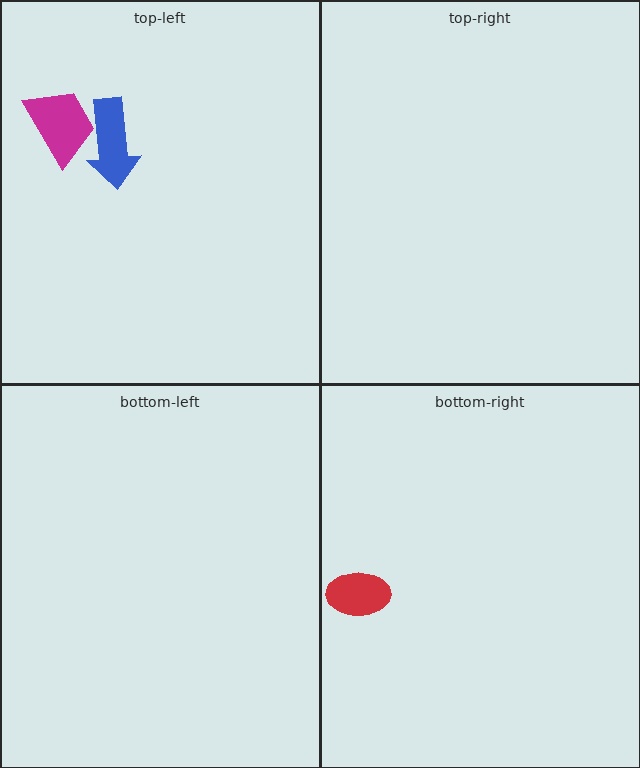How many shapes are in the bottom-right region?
1.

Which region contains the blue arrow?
The top-left region.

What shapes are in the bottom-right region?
The red ellipse.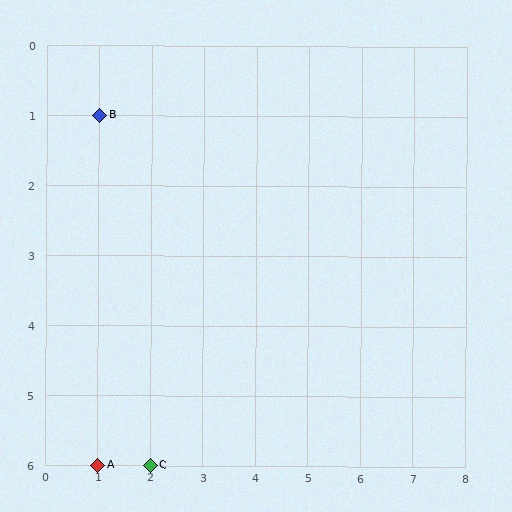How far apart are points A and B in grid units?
Points A and B are 5 rows apart.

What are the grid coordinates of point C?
Point C is at grid coordinates (2, 6).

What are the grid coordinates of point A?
Point A is at grid coordinates (1, 6).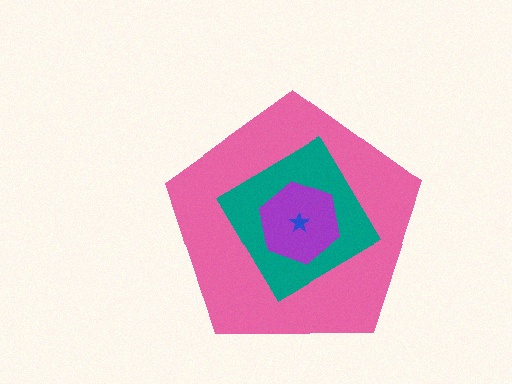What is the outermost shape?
The pink pentagon.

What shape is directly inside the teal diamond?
The purple hexagon.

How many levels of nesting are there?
4.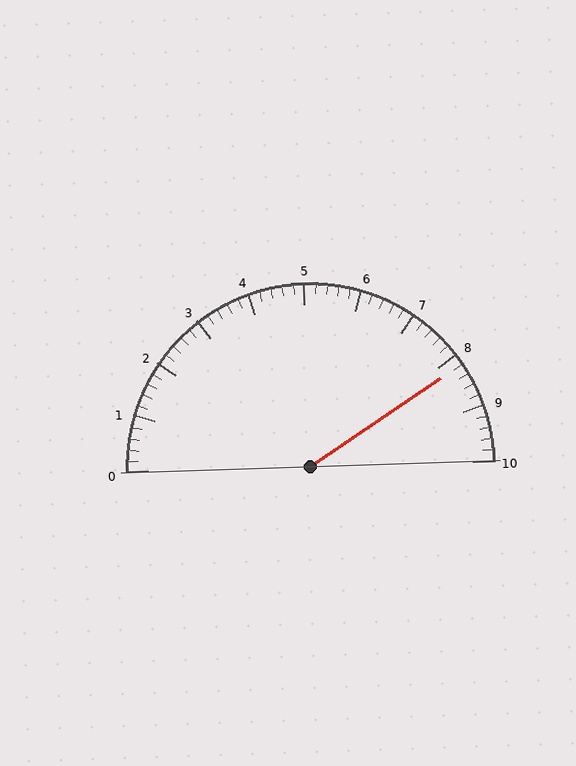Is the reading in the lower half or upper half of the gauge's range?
The reading is in the upper half of the range (0 to 10).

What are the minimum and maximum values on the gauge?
The gauge ranges from 0 to 10.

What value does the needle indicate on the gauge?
The needle indicates approximately 8.2.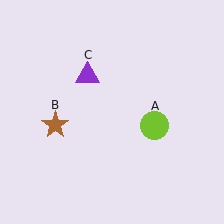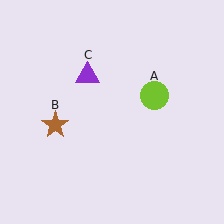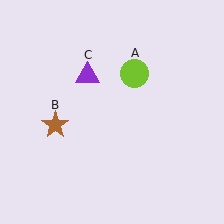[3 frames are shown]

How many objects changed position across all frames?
1 object changed position: lime circle (object A).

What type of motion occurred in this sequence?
The lime circle (object A) rotated counterclockwise around the center of the scene.